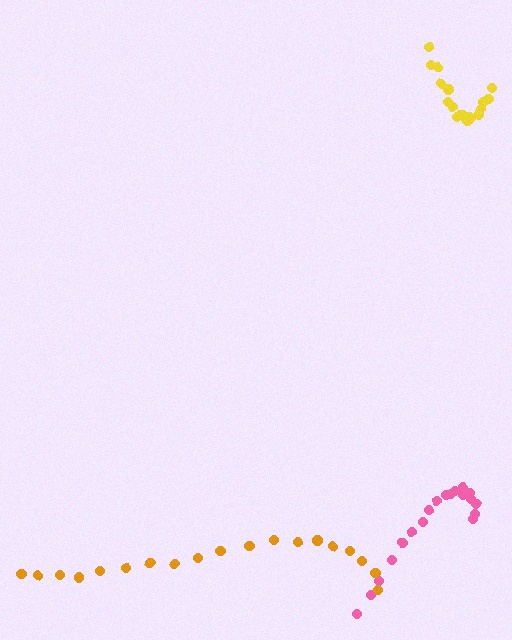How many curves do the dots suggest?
There are 3 distinct paths.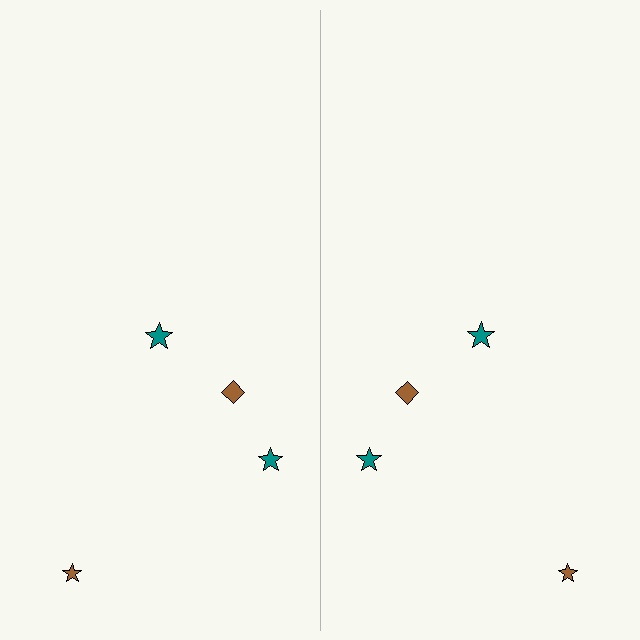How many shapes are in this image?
There are 8 shapes in this image.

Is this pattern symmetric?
Yes, this pattern has bilateral (reflection) symmetry.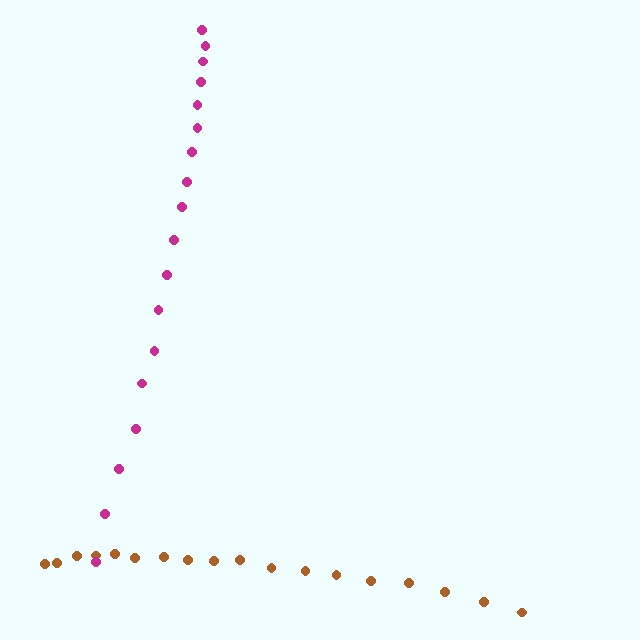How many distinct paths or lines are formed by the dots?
There are 2 distinct paths.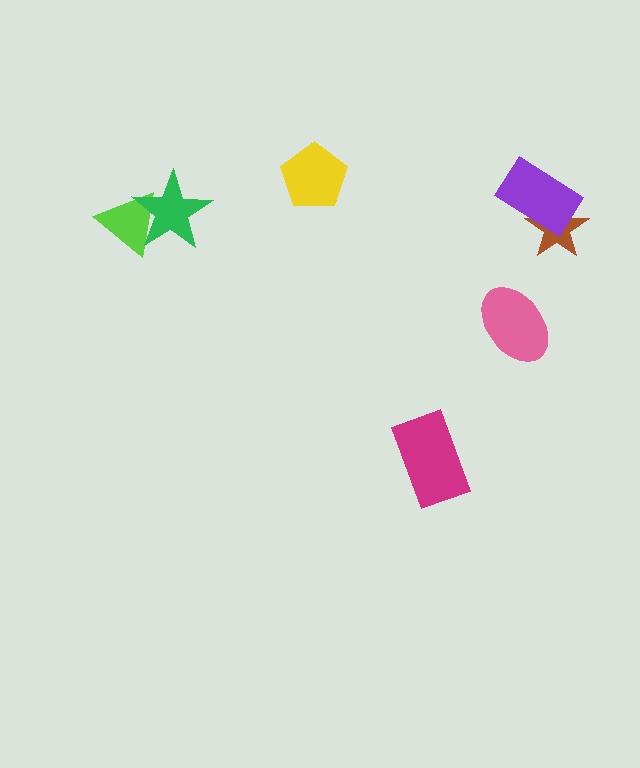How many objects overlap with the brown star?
1 object overlaps with the brown star.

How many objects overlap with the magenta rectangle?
0 objects overlap with the magenta rectangle.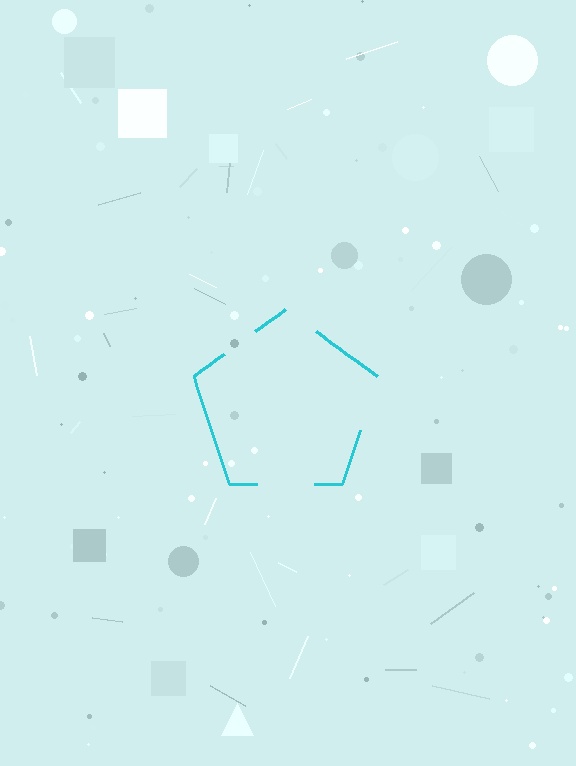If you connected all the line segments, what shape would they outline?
They would outline a pentagon.